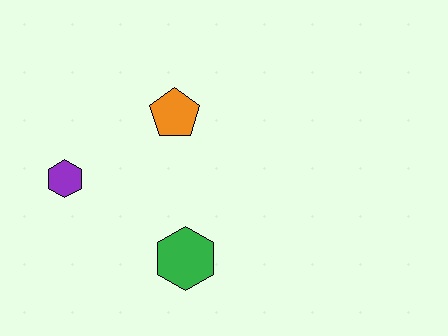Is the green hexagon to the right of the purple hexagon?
Yes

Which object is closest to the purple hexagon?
The orange pentagon is closest to the purple hexagon.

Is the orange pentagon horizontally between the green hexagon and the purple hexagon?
Yes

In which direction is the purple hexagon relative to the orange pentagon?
The purple hexagon is to the left of the orange pentagon.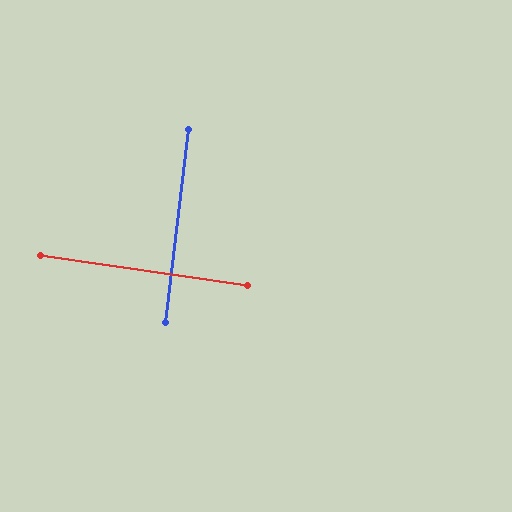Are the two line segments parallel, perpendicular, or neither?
Perpendicular — they meet at approximately 89°.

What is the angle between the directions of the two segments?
Approximately 89 degrees.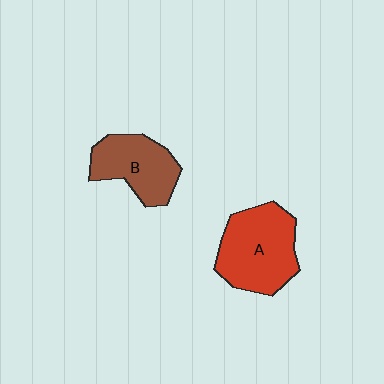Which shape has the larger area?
Shape A (red).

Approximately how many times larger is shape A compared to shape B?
Approximately 1.3 times.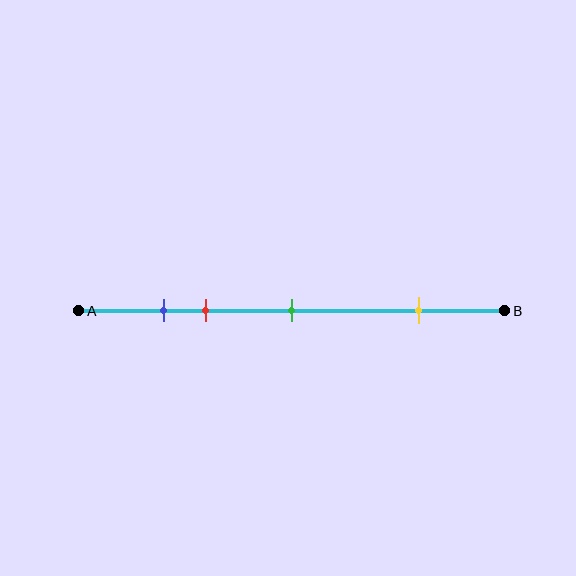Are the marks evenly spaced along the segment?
No, the marks are not evenly spaced.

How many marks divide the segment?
There are 4 marks dividing the segment.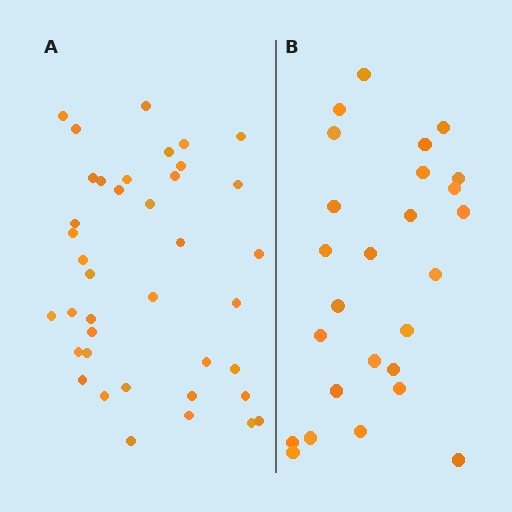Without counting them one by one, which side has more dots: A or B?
Region A (the left region) has more dots.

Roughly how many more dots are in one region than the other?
Region A has approximately 15 more dots than region B.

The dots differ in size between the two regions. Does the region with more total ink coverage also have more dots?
No. Region B has more total ink coverage because its dots are larger, but region A actually contains more individual dots. Total area can be misleading — the number of items is what matters here.